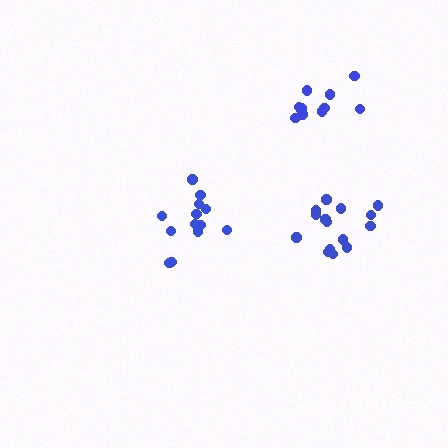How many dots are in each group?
Group 1: 13 dots, Group 2: 15 dots, Group 3: 11 dots (39 total).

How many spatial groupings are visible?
There are 3 spatial groupings.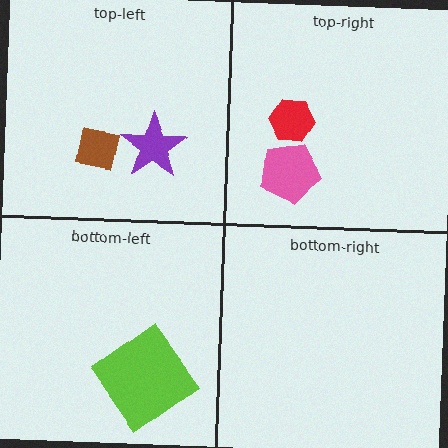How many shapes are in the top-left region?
2.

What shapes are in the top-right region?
The red hexagon, the pink pentagon.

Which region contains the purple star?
The top-left region.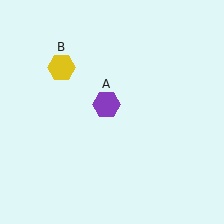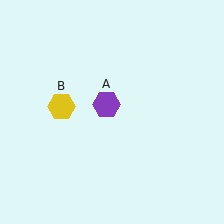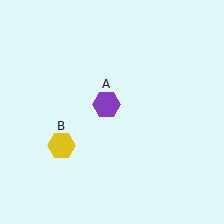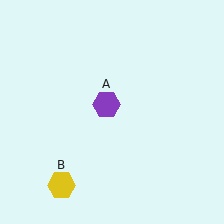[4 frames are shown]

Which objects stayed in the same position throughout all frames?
Purple hexagon (object A) remained stationary.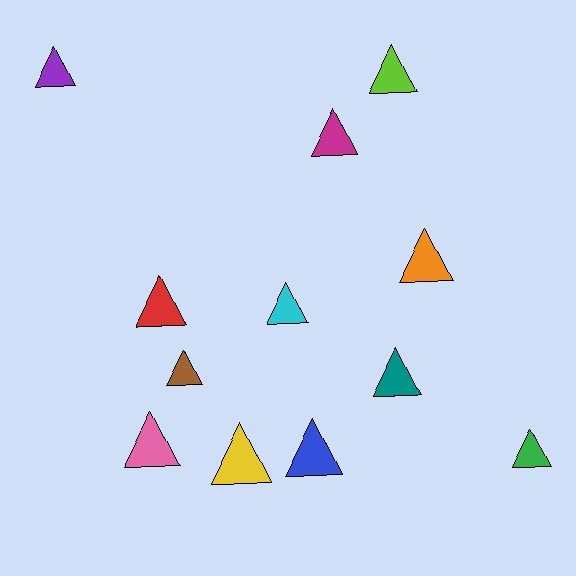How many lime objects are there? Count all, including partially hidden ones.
There is 1 lime object.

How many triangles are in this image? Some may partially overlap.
There are 12 triangles.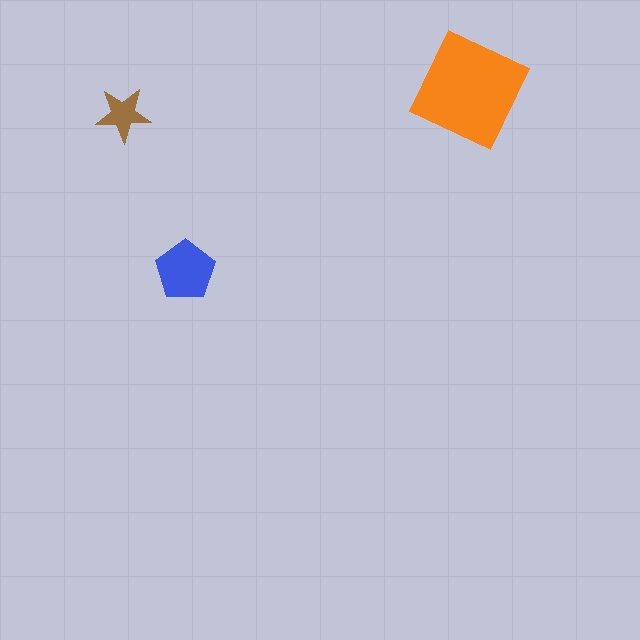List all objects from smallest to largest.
The brown star, the blue pentagon, the orange diamond.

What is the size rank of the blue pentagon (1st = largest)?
2nd.